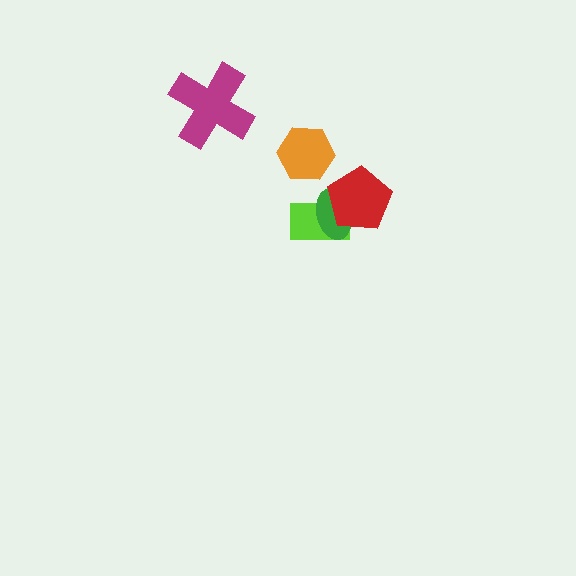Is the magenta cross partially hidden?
No, no other shape covers it.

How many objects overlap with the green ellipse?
2 objects overlap with the green ellipse.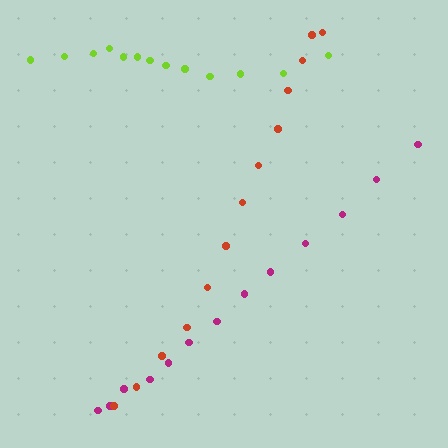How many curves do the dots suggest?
There are 3 distinct paths.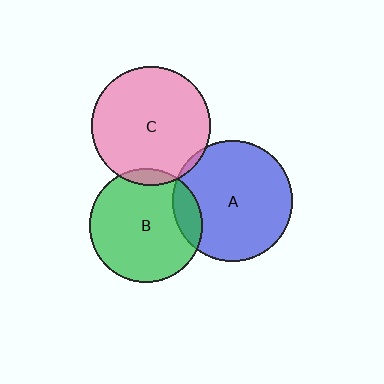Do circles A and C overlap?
Yes.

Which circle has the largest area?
Circle A (blue).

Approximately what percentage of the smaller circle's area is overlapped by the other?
Approximately 5%.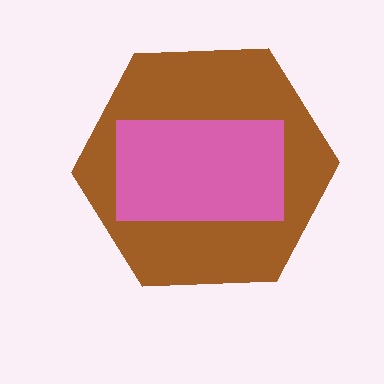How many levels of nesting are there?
2.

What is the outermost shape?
The brown hexagon.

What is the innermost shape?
The pink rectangle.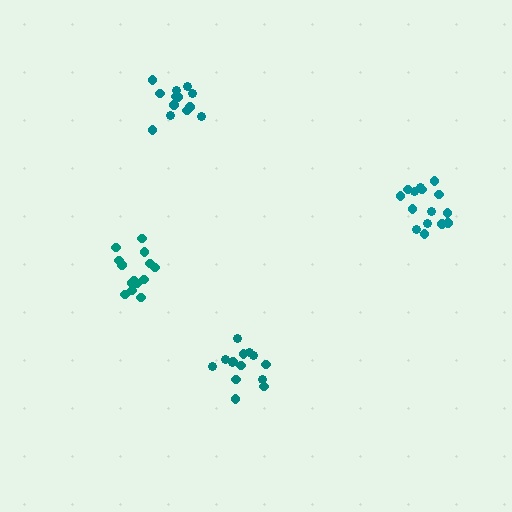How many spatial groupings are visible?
There are 4 spatial groupings.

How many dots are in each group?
Group 1: 15 dots, Group 2: 14 dots, Group 3: 13 dots, Group 4: 15 dots (57 total).